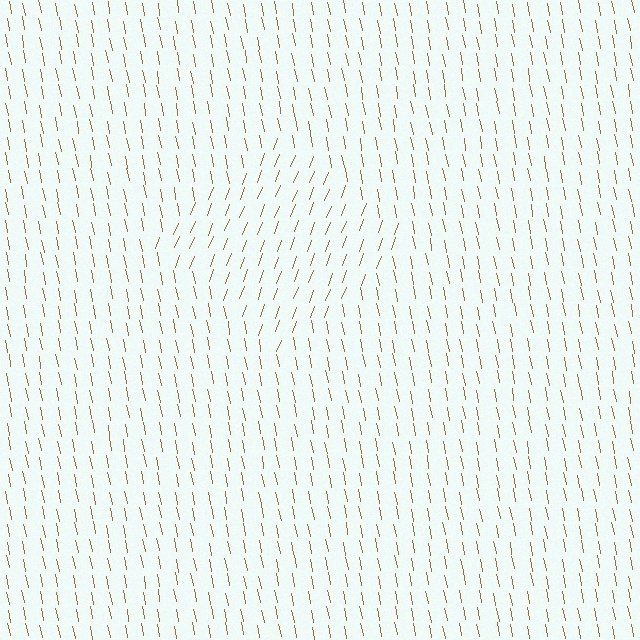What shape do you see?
I see a diamond.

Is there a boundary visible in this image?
Yes, there is a texture boundary formed by a change in line orientation.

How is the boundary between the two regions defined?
The boundary is defined purely by a change in line orientation (approximately 31 degrees difference). All lines are the same color and thickness.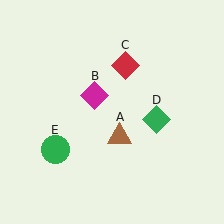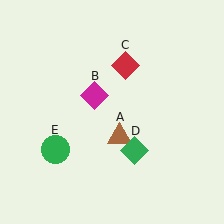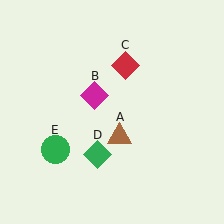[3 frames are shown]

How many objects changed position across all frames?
1 object changed position: green diamond (object D).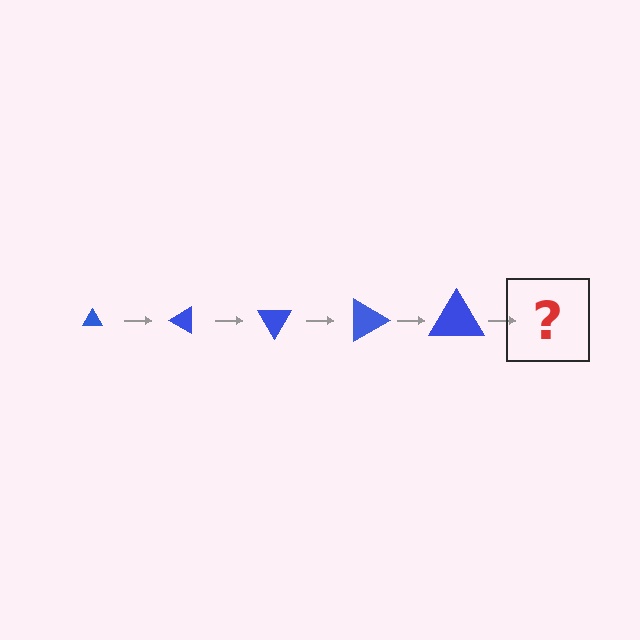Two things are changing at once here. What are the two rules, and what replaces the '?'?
The two rules are that the triangle grows larger each step and it rotates 30 degrees each step. The '?' should be a triangle, larger than the previous one and rotated 150 degrees from the start.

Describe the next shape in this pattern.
It should be a triangle, larger than the previous one and rotated 150 degrees from the start.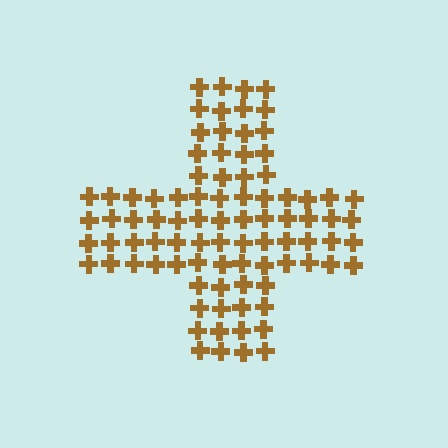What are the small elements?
The small elements are crosses.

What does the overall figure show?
The overall figure shows a cross.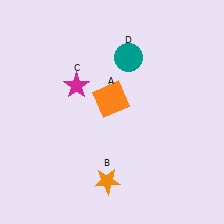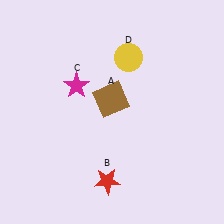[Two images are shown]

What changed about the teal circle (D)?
In Image 1, D is teal. In Image 2, it changed to yellow.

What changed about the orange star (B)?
In Image 1, B is orange. In Image 2, it changed to red.